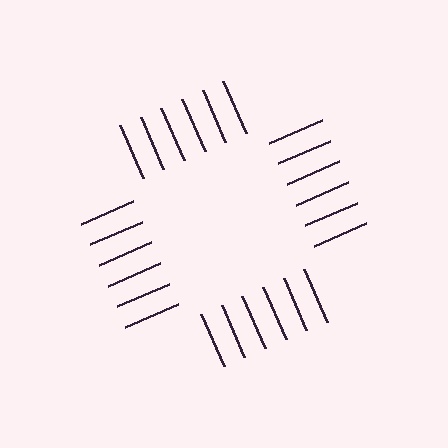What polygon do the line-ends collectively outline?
An illusory square — the line segments terminate on its edges but no continuous stroke is drawn.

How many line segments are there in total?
24 — 6 along each of the 4 edges.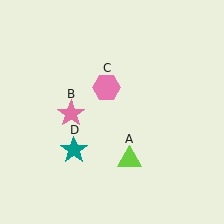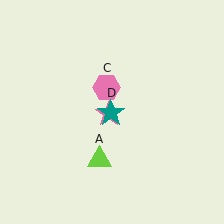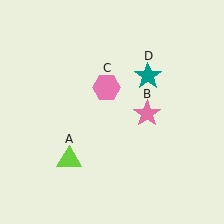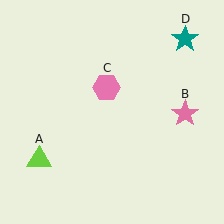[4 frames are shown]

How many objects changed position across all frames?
3 objects changed position: lime triangle (object A), pink star (object B), teal star (object D).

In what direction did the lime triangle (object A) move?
The lime triangle (object A) moved left.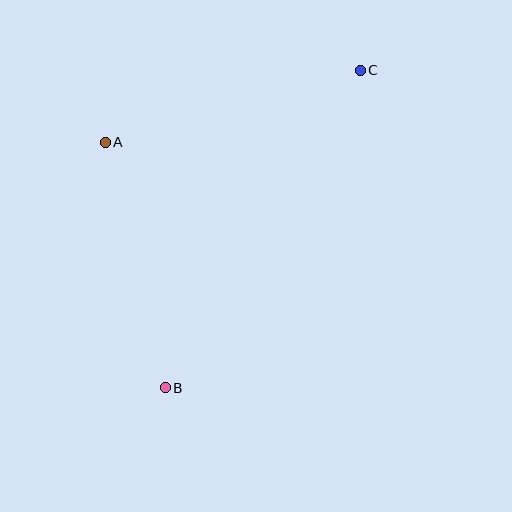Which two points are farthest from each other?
Points B and C are farthest from each other.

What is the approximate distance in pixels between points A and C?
The distance between A and C is approximately 265 pixels.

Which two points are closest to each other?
Points A and B are closest to each other.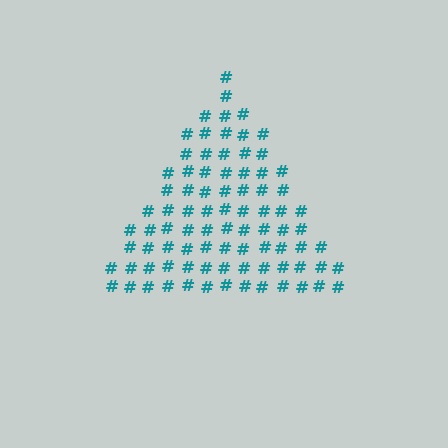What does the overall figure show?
The overall figure shows a triangle.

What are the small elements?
The small elements are hash symbols.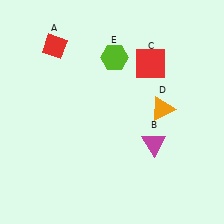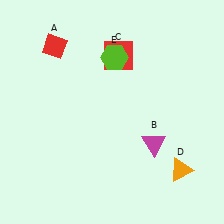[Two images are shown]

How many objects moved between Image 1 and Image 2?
2 objects moved between the two images.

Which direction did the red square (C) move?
The red square (C) moved left.